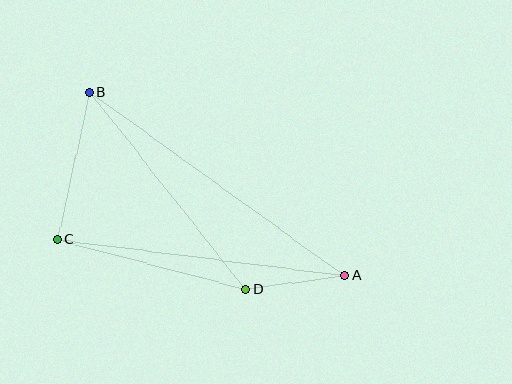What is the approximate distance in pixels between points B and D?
The distance between B and D is approximately 251 pixels.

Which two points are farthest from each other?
Points A and B are farthest from each other.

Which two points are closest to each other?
Points A and D are closest to each other.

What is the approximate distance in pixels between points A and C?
The distance between A and C is approximately 290 pixels.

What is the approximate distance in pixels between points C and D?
The distance between C and D is approximately 194 pixels.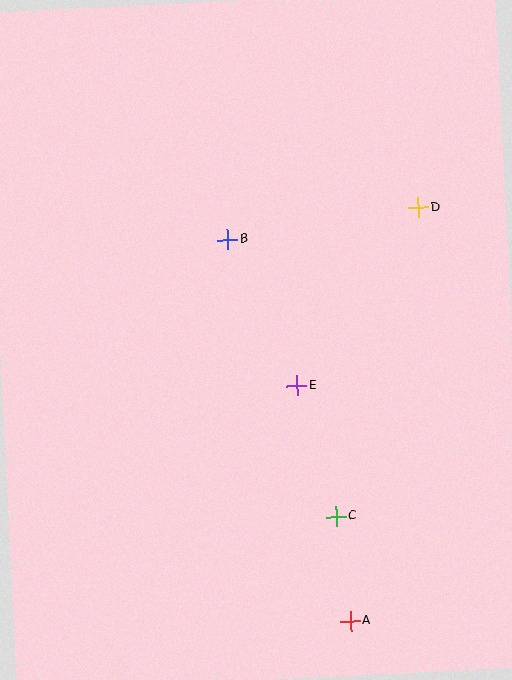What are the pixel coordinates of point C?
Point C is at (336, 517).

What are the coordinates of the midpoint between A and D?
The midpoint between A and D is at (384, 414).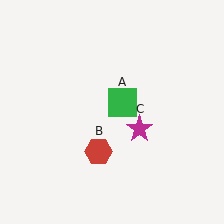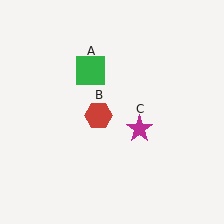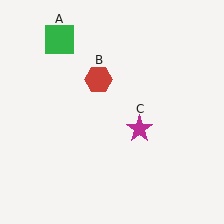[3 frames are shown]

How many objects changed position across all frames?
2 objects changed position: green square (object A), red hexagon (object B).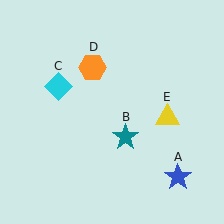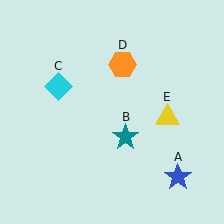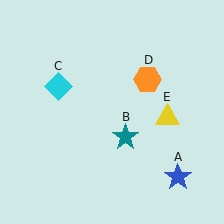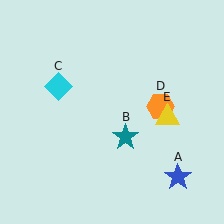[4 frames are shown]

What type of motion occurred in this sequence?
The orange hexagon (object D) rotated clockwise around the center of the scene.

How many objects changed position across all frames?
1 object changed position: orange hexagon (object D).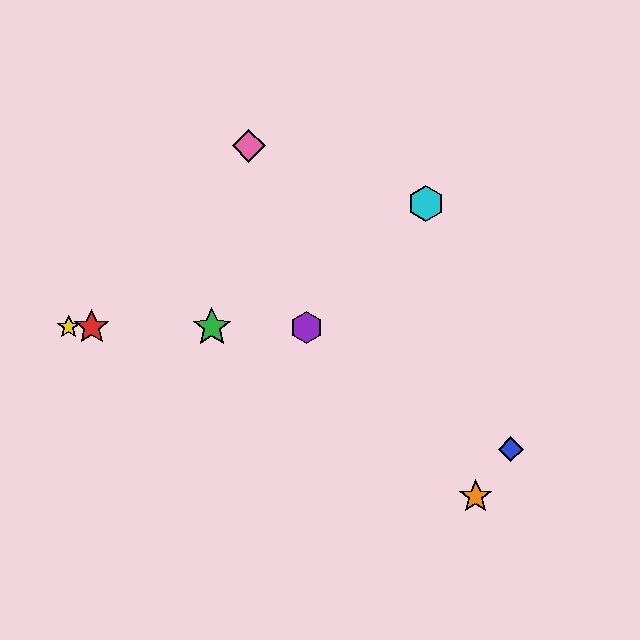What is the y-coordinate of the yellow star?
The yellow star is at y≈327.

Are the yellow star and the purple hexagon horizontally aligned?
Yes, both are at y≈327.